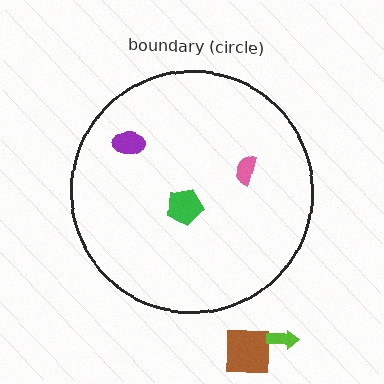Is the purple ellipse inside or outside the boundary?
Inside.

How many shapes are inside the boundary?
3 inside, 2 outside.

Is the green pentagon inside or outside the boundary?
Inside.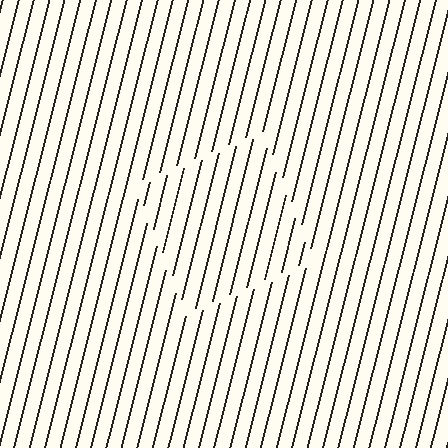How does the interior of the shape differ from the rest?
The interior of the shape contains the same grating, shifted by half a period — the contour is defined by the phase discontinuity where line-ends from the inner and outer gratings abut.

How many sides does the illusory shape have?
4 sides — the line-ends trace a square.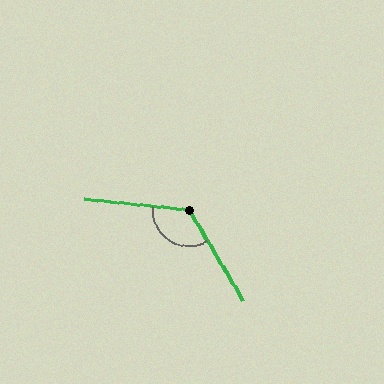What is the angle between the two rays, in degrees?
Approximately 127 degrees.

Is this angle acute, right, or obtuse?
It is obtuse.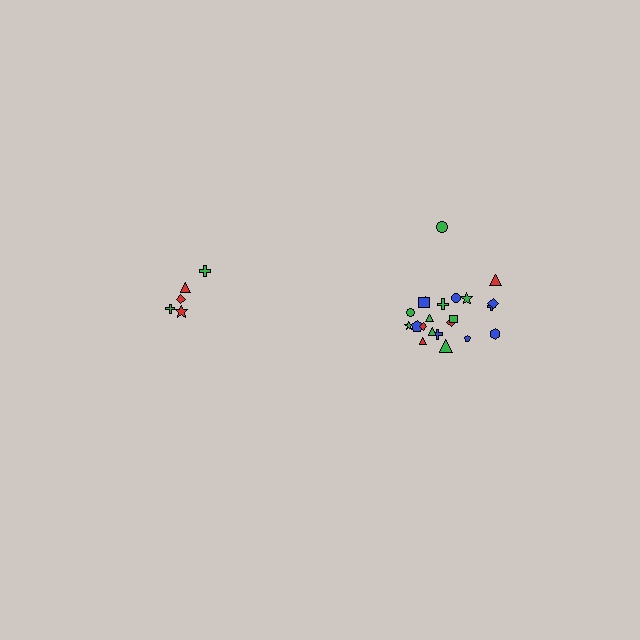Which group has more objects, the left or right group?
The right group.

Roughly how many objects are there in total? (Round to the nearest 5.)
Roughly 25 objects in total.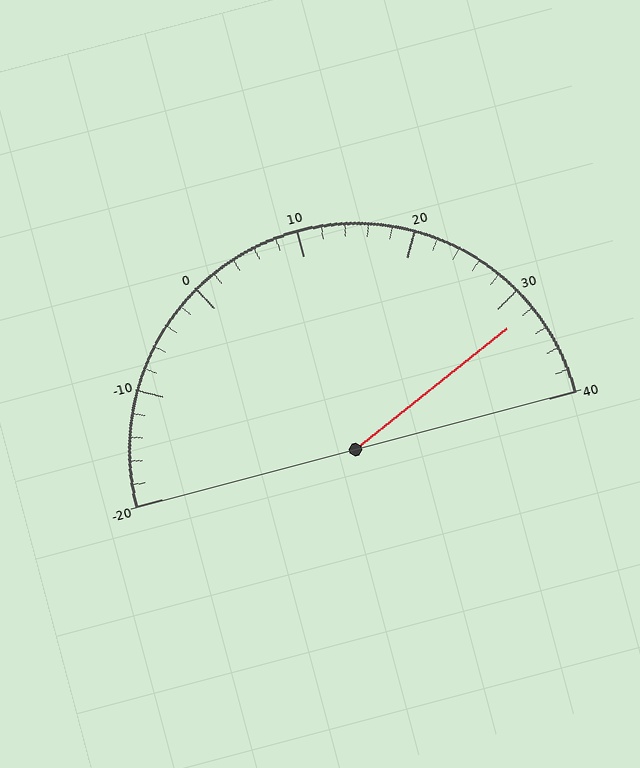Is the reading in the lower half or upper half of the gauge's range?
The reading is in the upper half of the range (-20 to 40).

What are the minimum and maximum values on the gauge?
The gauge ranges from -20 to 40.